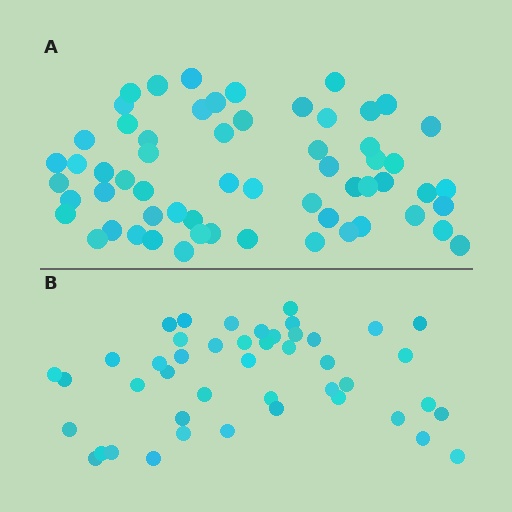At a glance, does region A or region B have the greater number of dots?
Region A (the top region) has more dots.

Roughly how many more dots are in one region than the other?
Region A has approximately 15 more dots than region B.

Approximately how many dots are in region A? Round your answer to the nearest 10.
About 60 dots.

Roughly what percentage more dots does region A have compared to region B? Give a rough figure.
About 35% more.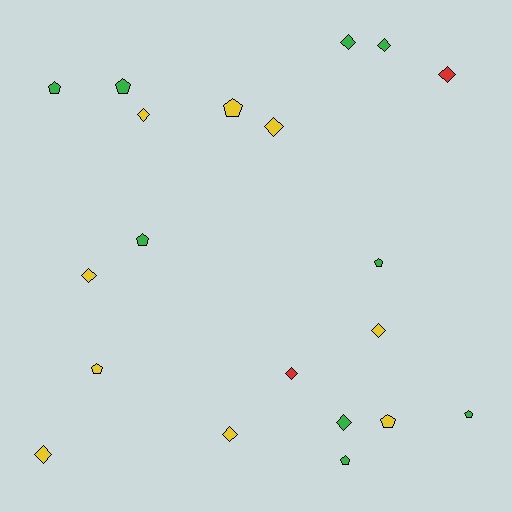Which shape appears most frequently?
Diamond, with 11 objects.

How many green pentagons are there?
There are 6 green pentagons.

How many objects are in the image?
There are 20 objects.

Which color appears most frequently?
Yellow, with 9 objects.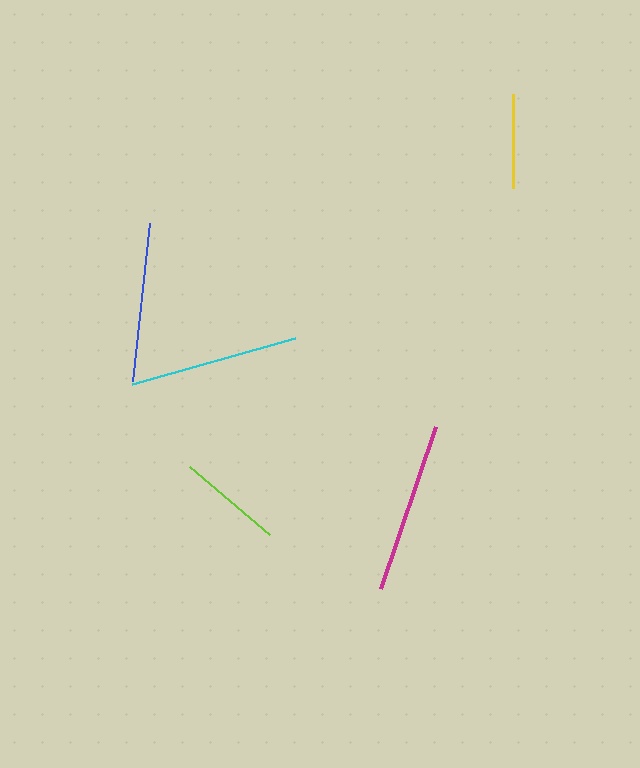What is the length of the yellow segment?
The yellow segment is approximately 95 pixels long.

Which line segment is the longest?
The magenta line is the longest at approximately 172 pixels.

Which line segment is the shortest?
The yellow line is the shortest at approximately 95 pixels.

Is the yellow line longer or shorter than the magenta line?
The magenta line is longer than the yellow line.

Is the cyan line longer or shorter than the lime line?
The cyan line is longer than the lime line.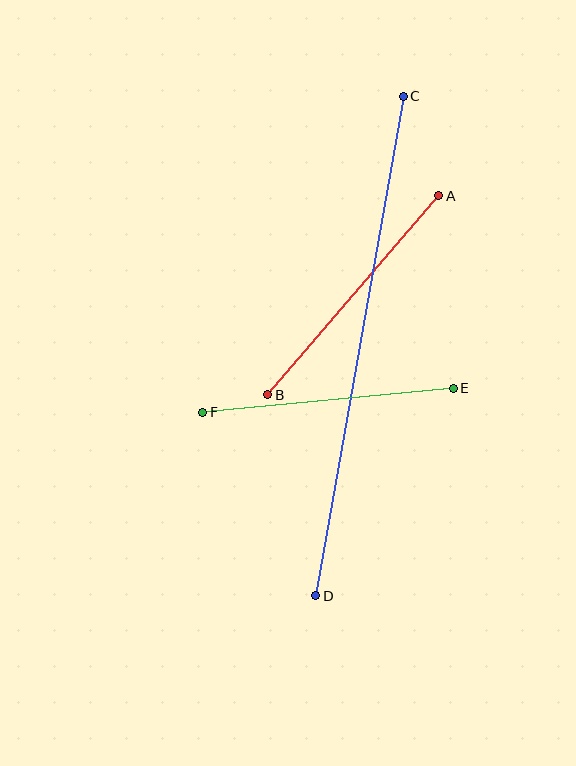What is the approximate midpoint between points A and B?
The midpoint is at approximately (353, 295) pixels.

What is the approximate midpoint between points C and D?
The midpoint is at approximately (360, 346) pixels.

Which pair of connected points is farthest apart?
Points C and D are farthest apart.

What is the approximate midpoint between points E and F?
The midpoint is at approximately (328, 400) pixels.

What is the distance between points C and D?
The distance is approximately 507 pixels.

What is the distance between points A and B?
The distance is approximately 263 pixels.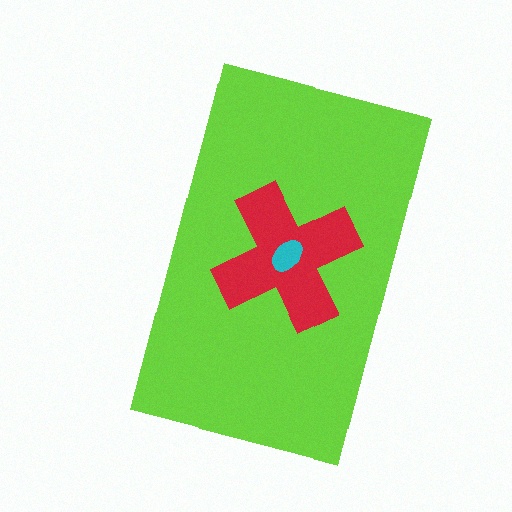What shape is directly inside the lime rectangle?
The red cross.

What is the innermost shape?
The cyan ellipse.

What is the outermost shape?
The lime rectangle.